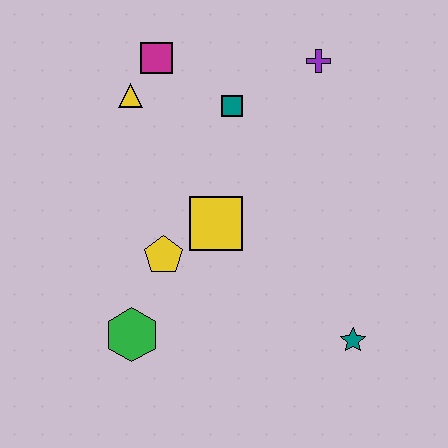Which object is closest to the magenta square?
The yellow triangle is closest to the magenta square.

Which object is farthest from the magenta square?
The teal star is farthest from the magenta square.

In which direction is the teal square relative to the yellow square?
The teal square is above the yellow square.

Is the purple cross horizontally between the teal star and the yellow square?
Yes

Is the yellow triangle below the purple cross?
Yes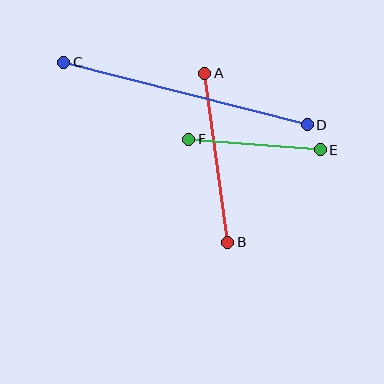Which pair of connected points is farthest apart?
Points C and D are farthest apart.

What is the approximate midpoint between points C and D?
The midpoint is at approximately (185, 94) pixels.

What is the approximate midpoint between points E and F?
The midpoint is at approximately (255, 144) pixels.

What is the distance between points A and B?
The distance is approximately 171 pixels.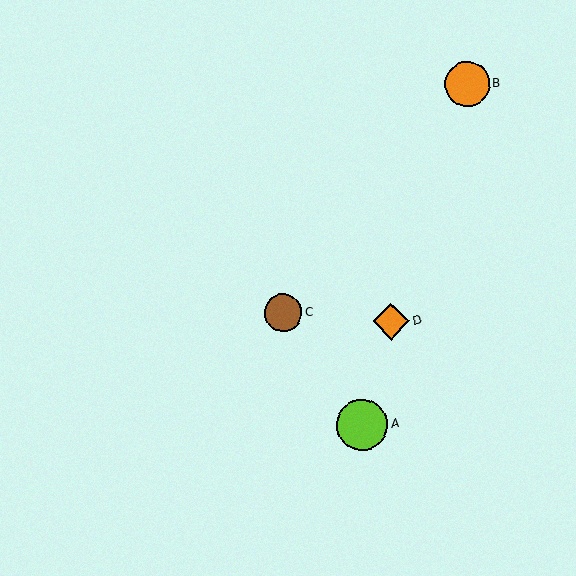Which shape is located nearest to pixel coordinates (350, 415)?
The lime circle (labeled A) at (362, 425) is nearest to that location.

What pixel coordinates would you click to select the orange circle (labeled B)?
Click at (467, 84) to select the orange circle B.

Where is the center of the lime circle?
The center of the lime circle is at (362, 425).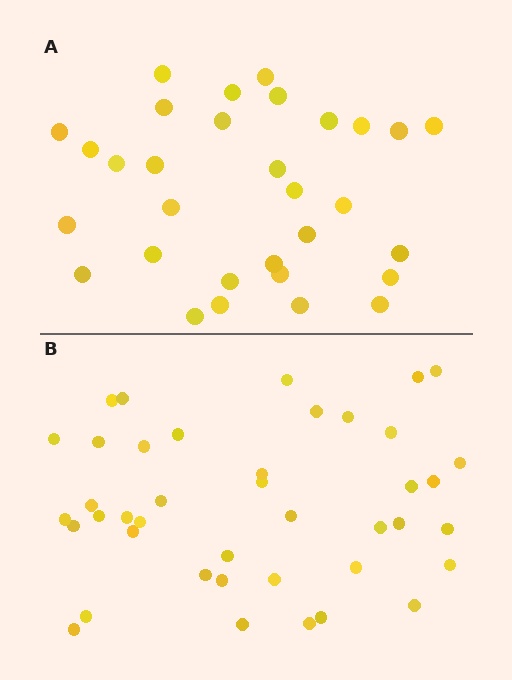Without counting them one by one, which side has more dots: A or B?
Region B (the bottom region) has more dots.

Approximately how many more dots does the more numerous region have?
Region B has roughly 10 or so more dots than region A.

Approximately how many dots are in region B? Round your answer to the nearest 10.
About 40 dots. (The exact count is 41, which rounds to 40.)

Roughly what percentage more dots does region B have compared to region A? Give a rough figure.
About 30% more.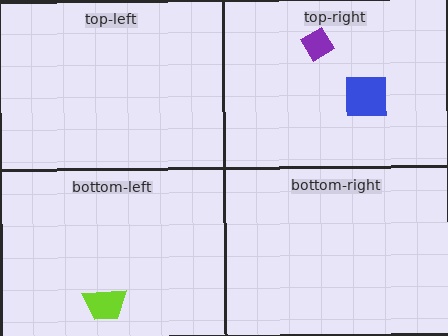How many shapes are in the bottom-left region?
1.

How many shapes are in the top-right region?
2.